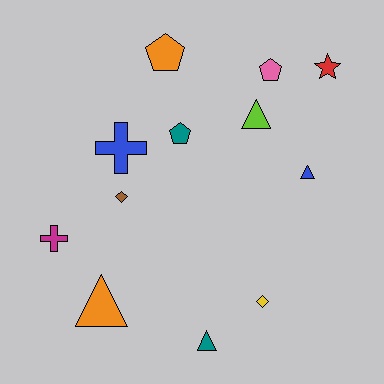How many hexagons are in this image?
There are no hexagons.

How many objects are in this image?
There are 12 objects.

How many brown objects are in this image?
There is 1 brown object.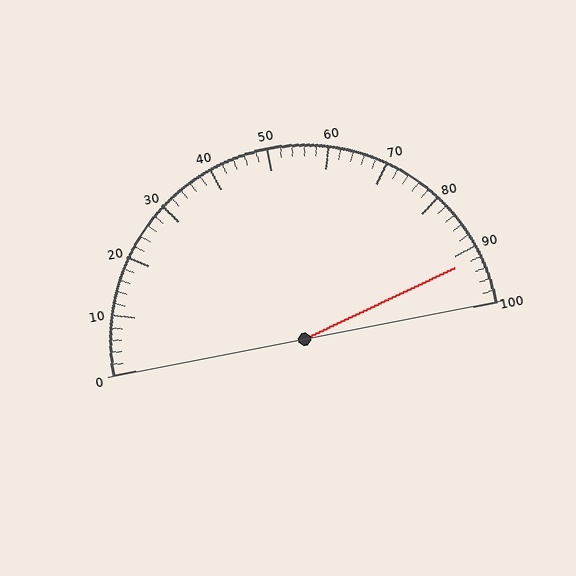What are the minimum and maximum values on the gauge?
The gauge ranges from 0 to 100.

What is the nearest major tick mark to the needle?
The nearest major tick mark is 90.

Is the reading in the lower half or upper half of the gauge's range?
The reading is in the upper half of the range (0 to 100).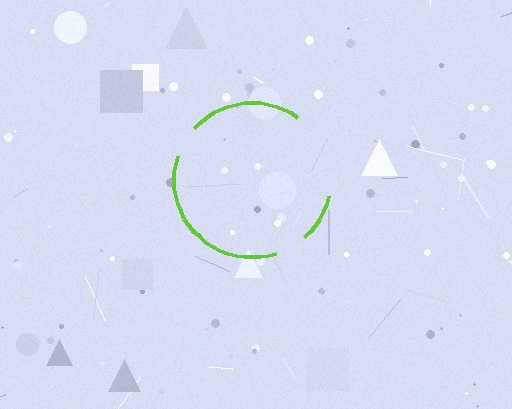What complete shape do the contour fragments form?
The contour fragments form a circle.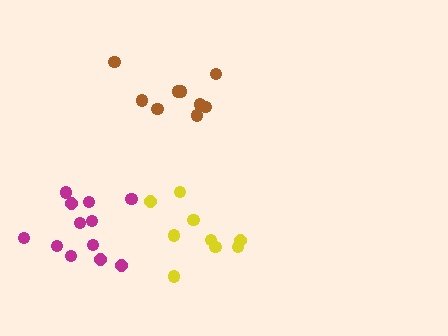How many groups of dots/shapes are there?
There are 3 groups.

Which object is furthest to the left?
The magenta cluster is leftmost.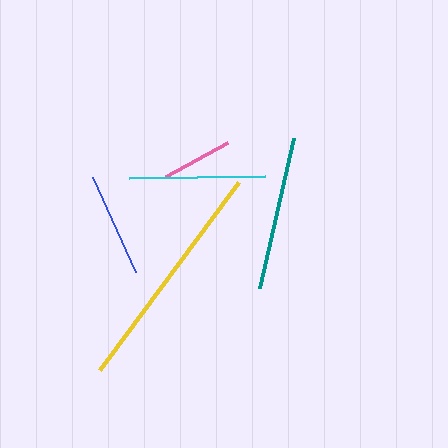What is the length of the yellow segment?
The yellow segment is approximately 234 pixels long.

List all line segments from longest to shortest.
From longest to shortest: yellow, teal, cyan, blue, pink.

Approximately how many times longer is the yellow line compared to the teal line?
The yellow line is approximately 1.5 times the length of the teal line.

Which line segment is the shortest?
The pink line is the shortest at approximately 70 pixels.